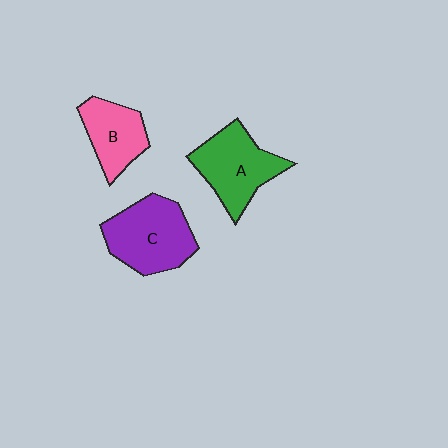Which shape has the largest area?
Shape C (purple).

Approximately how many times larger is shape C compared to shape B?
Approximately 1.4 times.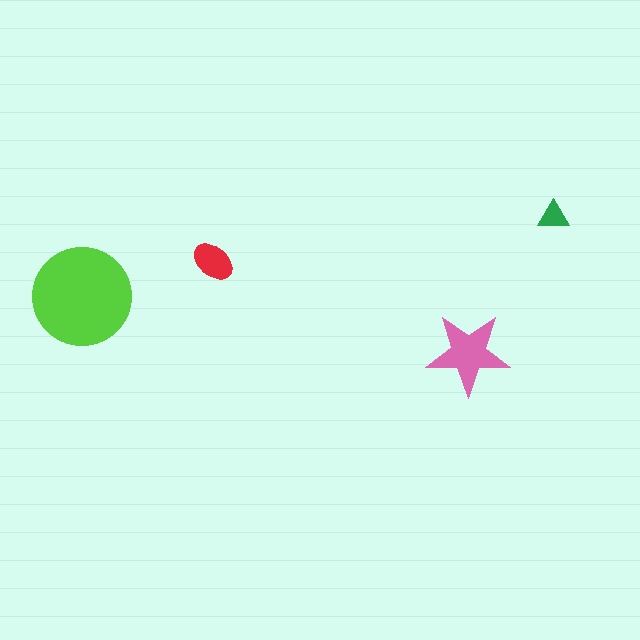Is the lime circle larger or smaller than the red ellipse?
Larger.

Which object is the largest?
The lime circle.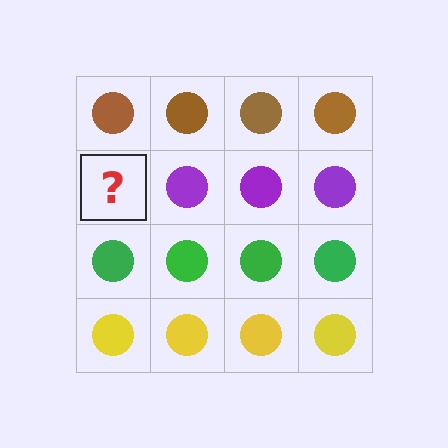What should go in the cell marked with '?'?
The missing cell should contain a purple circle.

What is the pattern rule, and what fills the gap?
The rule is that each row has a consistent color. The gap should be filled with a purple circle.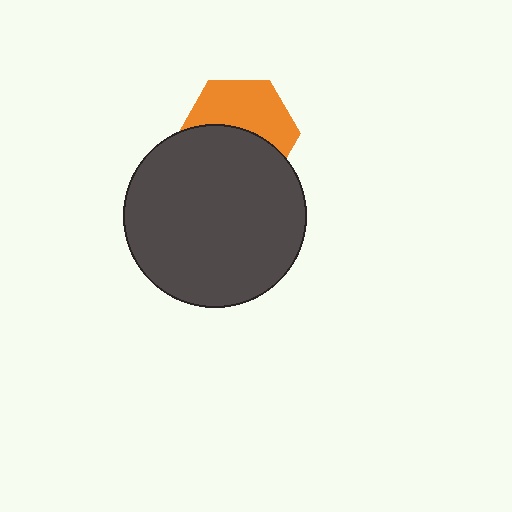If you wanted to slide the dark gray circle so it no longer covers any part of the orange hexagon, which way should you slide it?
Slide it down — that is the most direct way to separate the two shapes.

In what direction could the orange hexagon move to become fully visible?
The orange hexagon could move up. That would shift it out from behind the dark gray circle entirely.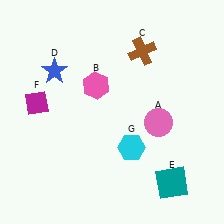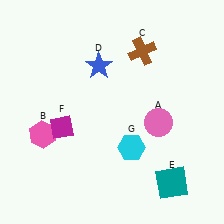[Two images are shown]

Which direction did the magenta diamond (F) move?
The magenta diamond (F) moved right.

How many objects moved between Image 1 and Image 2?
3 objects moved between the two images.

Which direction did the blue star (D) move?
The blue star (D) moved right.